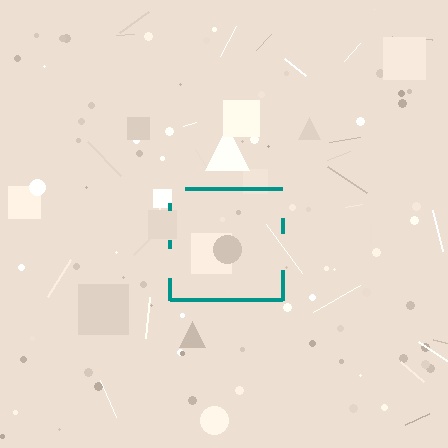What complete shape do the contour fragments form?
The contour fragments form a square.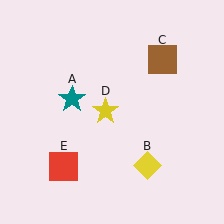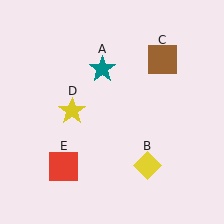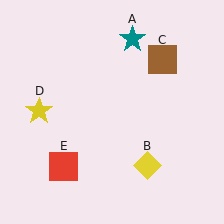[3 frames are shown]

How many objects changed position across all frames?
2 objects changed position: teal star (object A), yellow star (object D).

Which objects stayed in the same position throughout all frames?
Yellow diamond (object B) and brown square (object C) and red square (object E) remained stationary.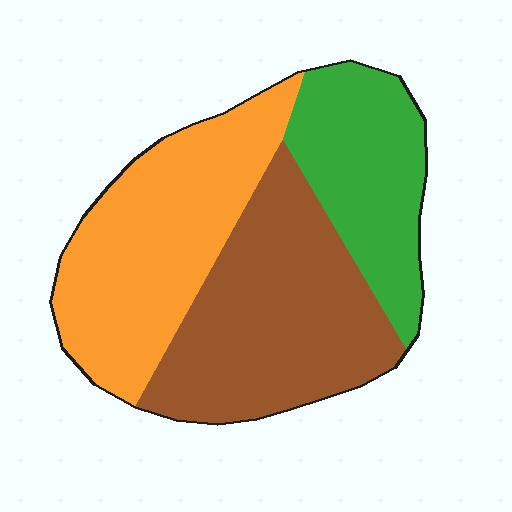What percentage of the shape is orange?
Orange covers about 35% of the shape.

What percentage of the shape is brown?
Brown covers about 40% of the shape.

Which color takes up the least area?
Green, at roughly 25%.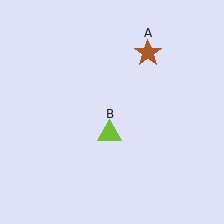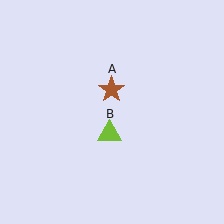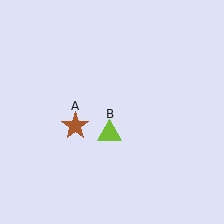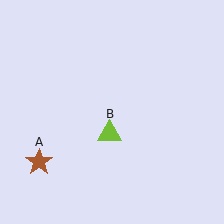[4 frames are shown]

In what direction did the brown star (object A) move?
The brown star (object A) moved down and to the left.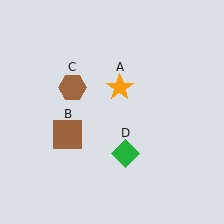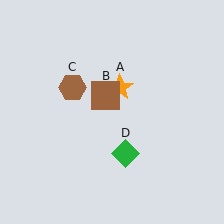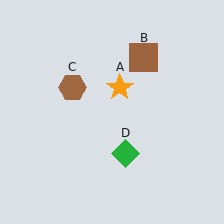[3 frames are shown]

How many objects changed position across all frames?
1 object changed position: brown square (object B).